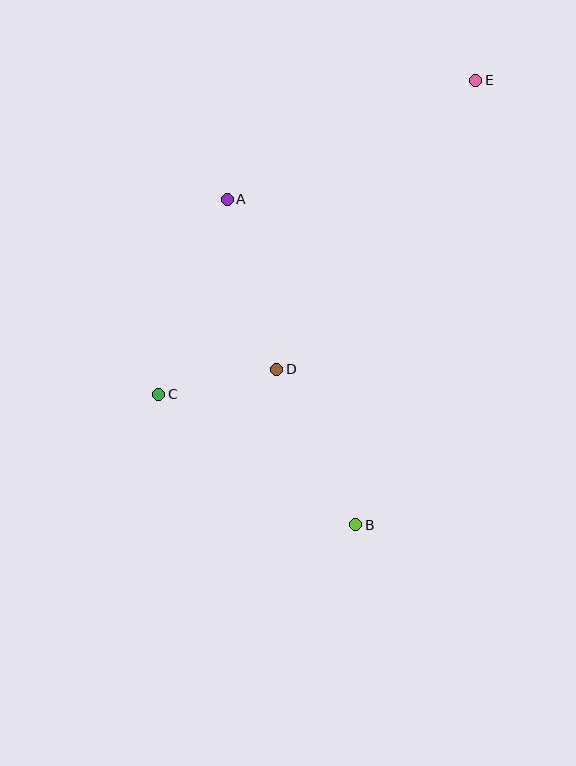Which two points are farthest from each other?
Points B and E are farthest from each other.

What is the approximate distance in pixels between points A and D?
The distance between A and D is approximately 177 pixels.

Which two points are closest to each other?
Points C and D are closest to each other.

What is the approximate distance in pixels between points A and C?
The distance between A and C is approximately 207 pixels.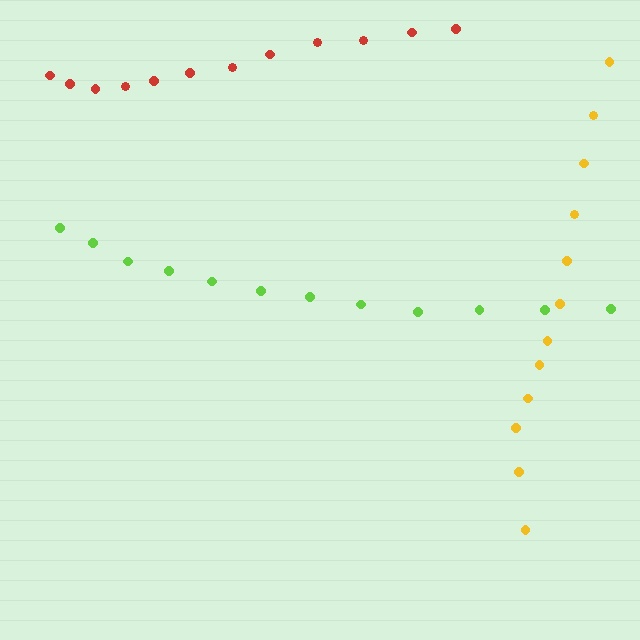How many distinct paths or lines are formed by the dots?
There are 3 distinct paths.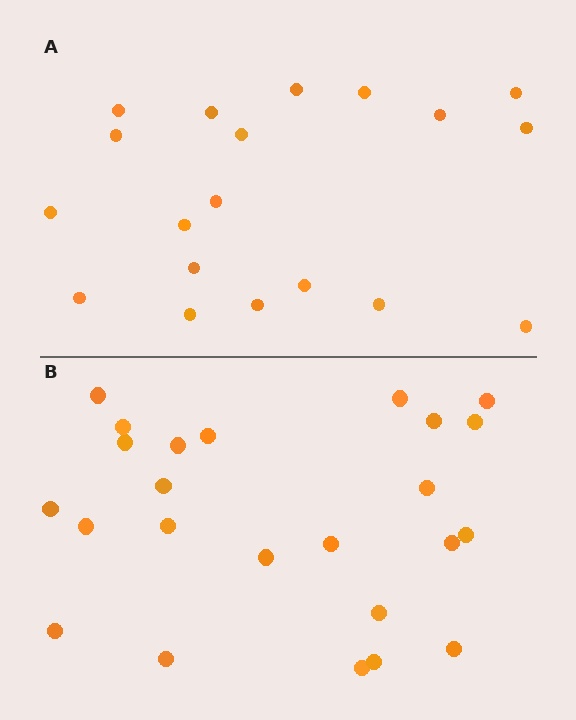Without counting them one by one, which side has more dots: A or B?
Region B (the bottom region) has more dots.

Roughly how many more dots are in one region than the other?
Region B has about 5 more dots than region A.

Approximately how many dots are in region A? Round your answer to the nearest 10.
About 20 dots. (The exact count is 19, which rounds to 20.)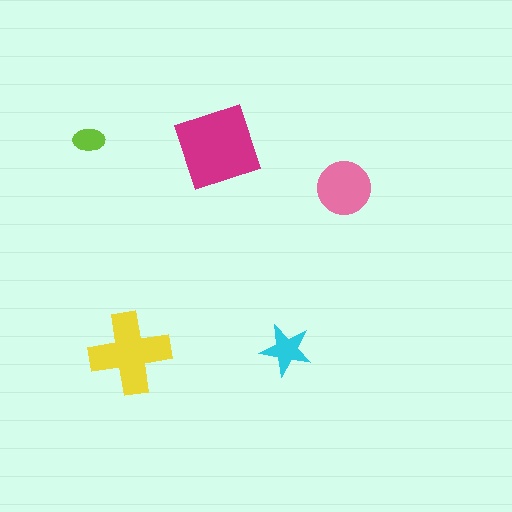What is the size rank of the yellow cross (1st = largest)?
2nd.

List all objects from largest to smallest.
The magenta diamond, the yellow cross, the pink circle, the cyan star, the lime ellipse.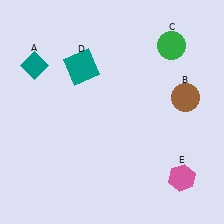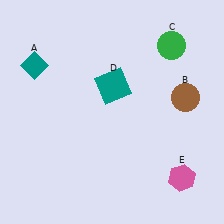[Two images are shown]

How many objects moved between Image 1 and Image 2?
1 object moved between the two images.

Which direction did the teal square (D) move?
The teal square (D) moved right.